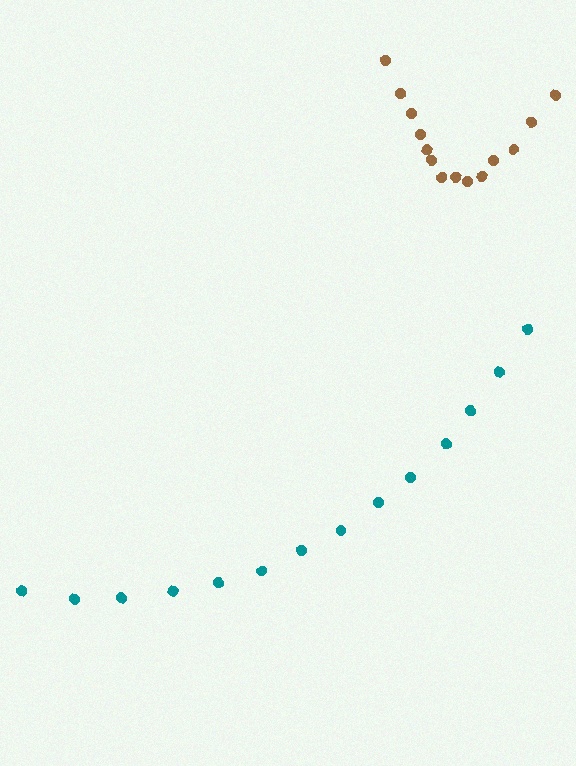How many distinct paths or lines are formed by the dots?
There are 2 distinct paths.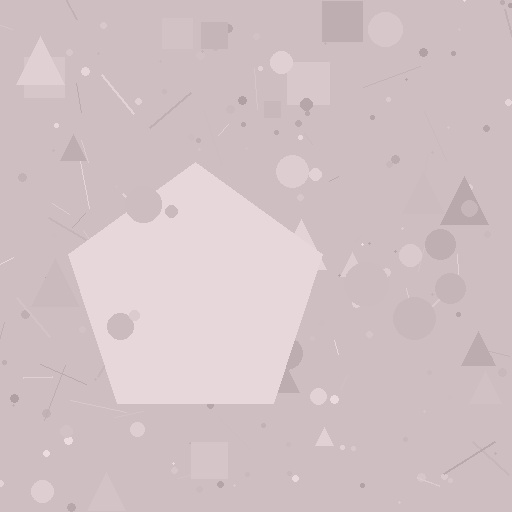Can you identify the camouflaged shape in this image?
The camouflaged shape is a pentagon.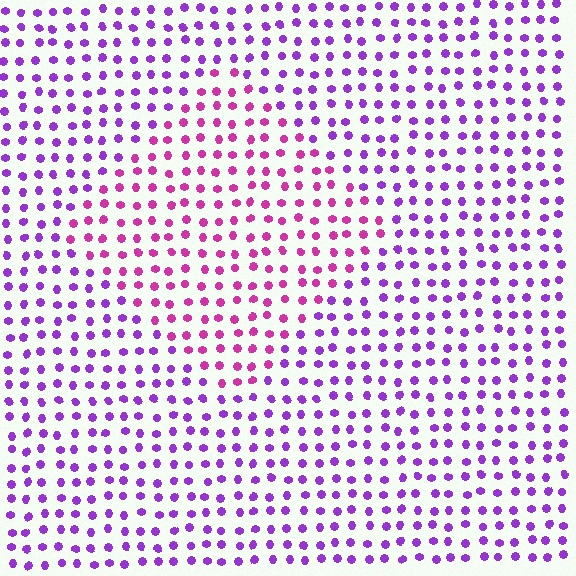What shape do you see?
I see a diamond.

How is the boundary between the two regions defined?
The boundary is defined purely by a slight shift in hue (about 38 degrees). Spacing, size, and orientation are identical on both sides.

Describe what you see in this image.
The image is filled with small purple elements in a uniform arrangement. A diamond-shaped region is visible where the elements are tinted to a slightly different hue, forming a subtle color boundary.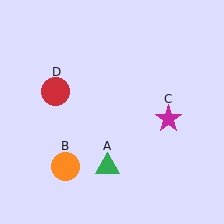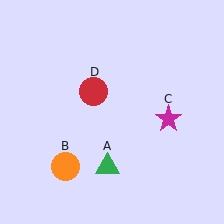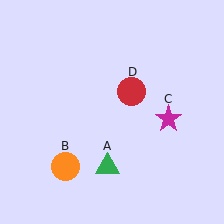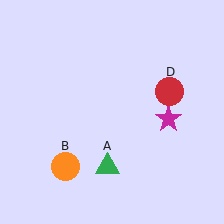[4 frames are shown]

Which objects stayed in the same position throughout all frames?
Green triangle (object A) and orange circle (object B) and magenta star (object C) remained stationary.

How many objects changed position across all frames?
1 object changed position: red circle (object D).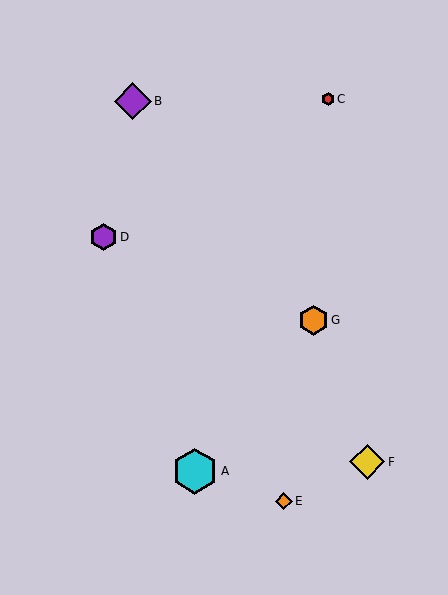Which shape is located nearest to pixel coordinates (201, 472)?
The cyan hexagon (labeled A) at (195, 471) is nearest to that location.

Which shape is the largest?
The cyan hexagon (labeled A) is the largest.